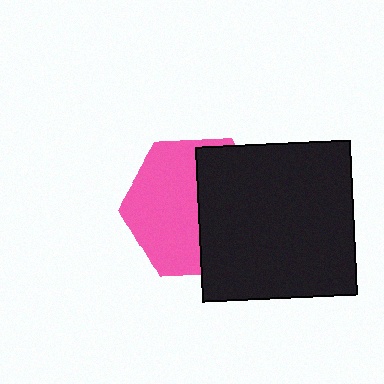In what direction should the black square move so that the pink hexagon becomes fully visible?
The black square should move right. That is the shortest direction to clear the overlap and leave the pink hexagon fully visible.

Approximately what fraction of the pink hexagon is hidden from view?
Roughly 46% of the pink hexagon is hidden behind the black square.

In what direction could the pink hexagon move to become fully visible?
The pink hexagon could move left. That would shift it out from behind the black square entirely.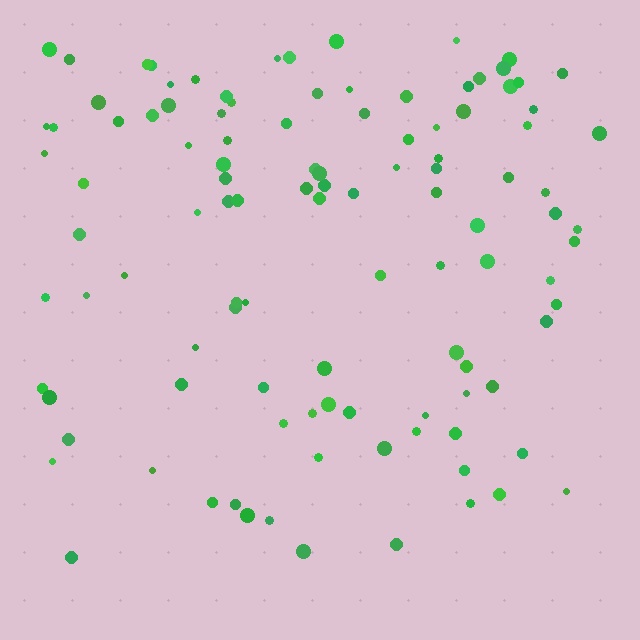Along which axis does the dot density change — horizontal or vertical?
Vertical.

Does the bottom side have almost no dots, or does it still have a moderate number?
Still a moderate number, just noticeably fewer than the top.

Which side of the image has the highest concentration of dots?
The top.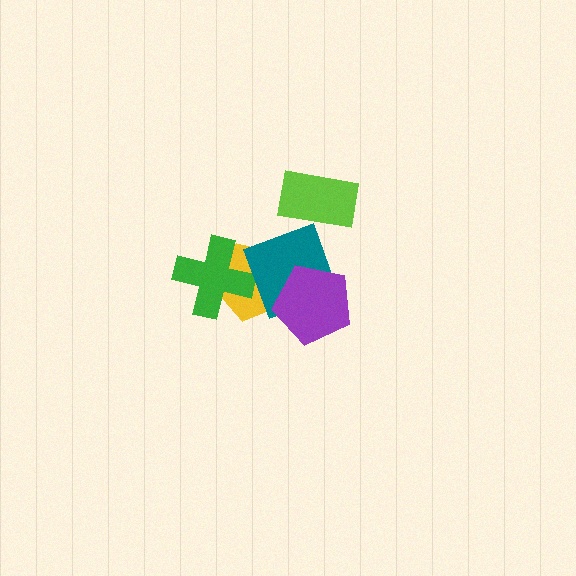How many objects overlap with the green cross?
1 object overlaps with the green cross.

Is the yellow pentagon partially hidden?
Yes, it is partially covered by another shape.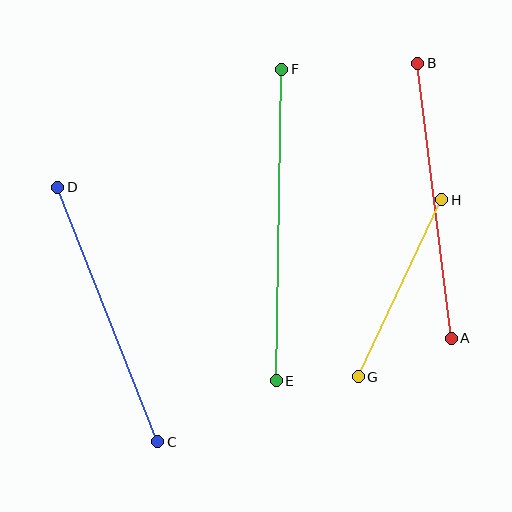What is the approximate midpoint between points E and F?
The midpoint is at approximately (279, 225) pixels.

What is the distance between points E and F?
The distance is approximately 311 pixels.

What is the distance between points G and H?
The distance is approximately 195 pixels.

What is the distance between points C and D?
The distance is approximately 274 pixels.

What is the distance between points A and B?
The distance is approximately 277 pixels.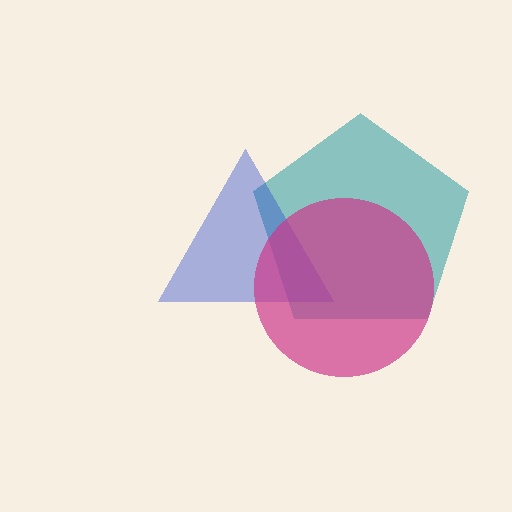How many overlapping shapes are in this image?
There are 3 overlapping shapes in the image.